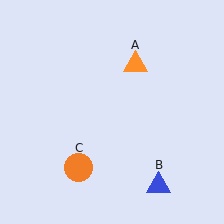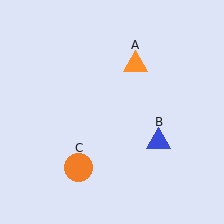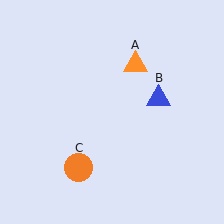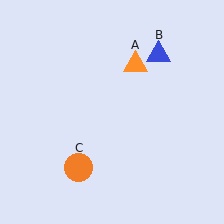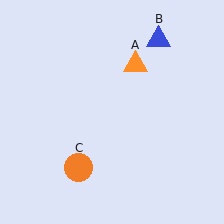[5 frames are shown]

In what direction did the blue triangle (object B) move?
The blue triangle (object B) moved up.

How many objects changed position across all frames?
1 object changed position: blue triangle (object B).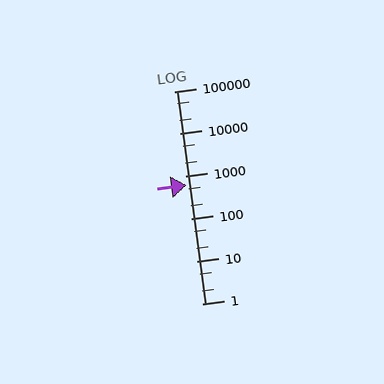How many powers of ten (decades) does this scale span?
The scale spans 5 decades, from 1 to 100000.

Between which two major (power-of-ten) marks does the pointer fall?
The pointer is between 100 and 1000.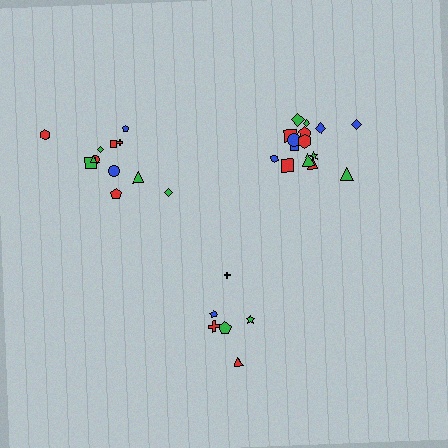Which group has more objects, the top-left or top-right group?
The top-right group.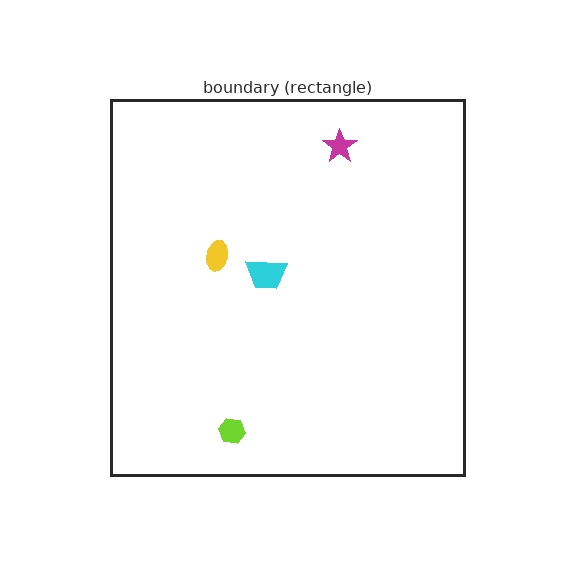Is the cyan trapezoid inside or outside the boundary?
Inside.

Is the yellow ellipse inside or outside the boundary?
Inside.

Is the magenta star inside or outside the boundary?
Inside.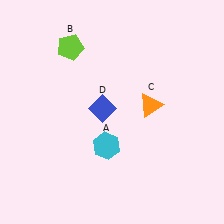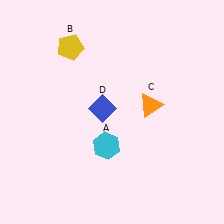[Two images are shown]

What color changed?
The pentagon (B) changed from lime in Image 1 to yellow in Image 2.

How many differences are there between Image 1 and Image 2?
There is 1 difference between the two images.